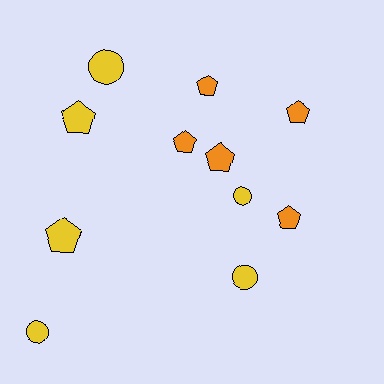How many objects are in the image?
There are 11 objects.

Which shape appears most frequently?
Pentagon, with 7 objects.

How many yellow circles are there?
There are 4 yellow circles.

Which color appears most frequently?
Yellow, with 6 objects.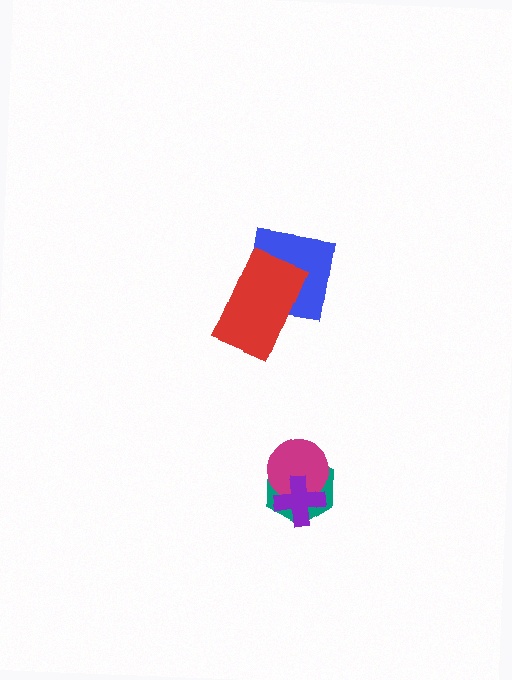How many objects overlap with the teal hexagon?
2 objects overlap with the teal hexagon.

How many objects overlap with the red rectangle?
1 object overlaps with the red rectangle.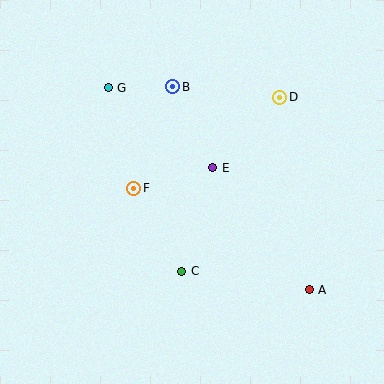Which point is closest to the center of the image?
Point E at (213, 168) is closest to the center.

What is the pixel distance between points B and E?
The distance between B and E is 91 pixels.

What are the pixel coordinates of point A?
Point A is at (309, 290).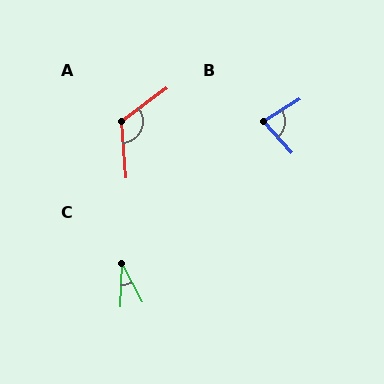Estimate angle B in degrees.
Approximately 80 degrees.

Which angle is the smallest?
C, at approximately 30 degrees.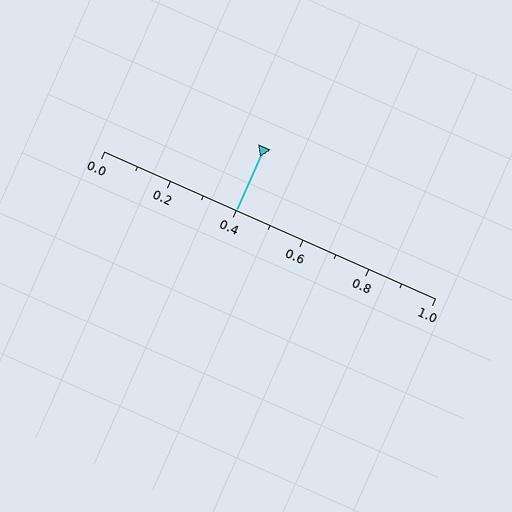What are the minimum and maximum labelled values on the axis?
The axis runs from 0.0 to 1.0.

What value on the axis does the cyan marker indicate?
The marker indicates approximately 0.4.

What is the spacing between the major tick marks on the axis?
The major ticks are spaced 0.2 apart.